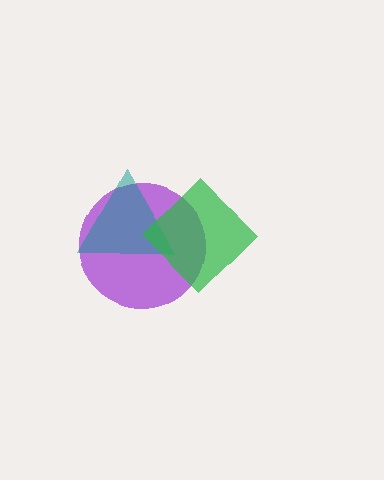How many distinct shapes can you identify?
There are 3 distinct shapes: a purple circle, a teal triangle, a green diamond.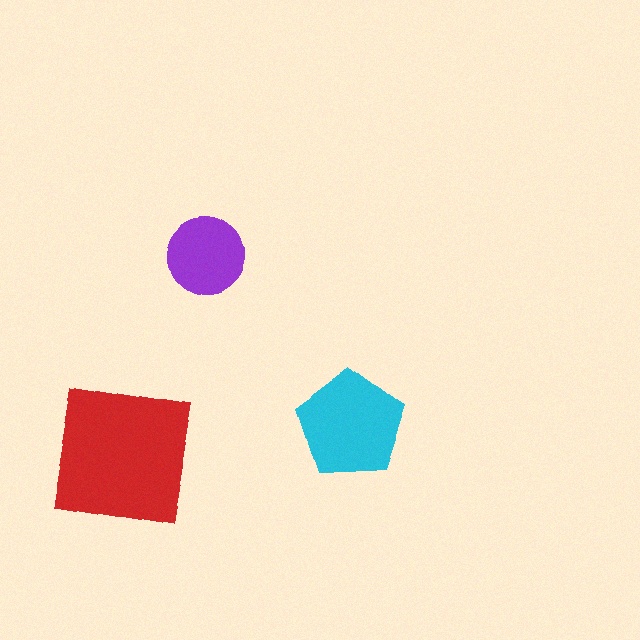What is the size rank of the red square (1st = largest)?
1st.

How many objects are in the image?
There are 3 objects in the image.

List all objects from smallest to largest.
The purple circle, the cyan pentagon, the red square.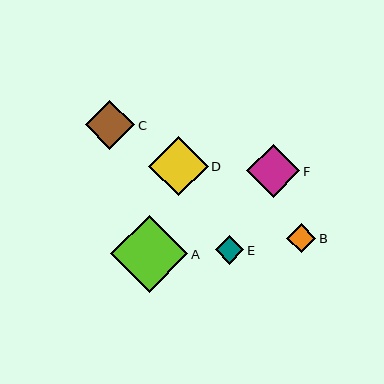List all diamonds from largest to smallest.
From largest to smallest: A, D, F, C, B, E.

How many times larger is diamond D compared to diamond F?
Diamond D is approximately 1.1 times the size of diamond F.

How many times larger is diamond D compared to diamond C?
Diamond D is approximately 1.2 times the size of diamond C.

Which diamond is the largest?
Diamond A is the largest with a size of approximately 77 pixels.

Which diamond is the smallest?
Diamond E is the smallest with a size of approximately 29 pixels.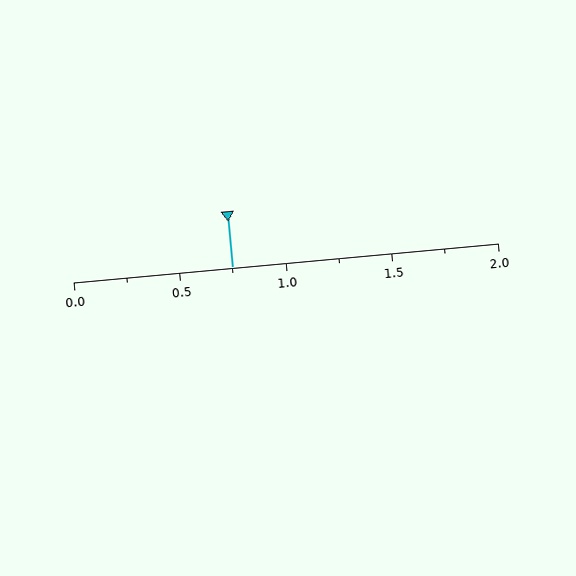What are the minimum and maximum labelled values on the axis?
The axis runs from 0.0 to 2.0.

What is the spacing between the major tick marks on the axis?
The major ticks are spaced 0.5 apart.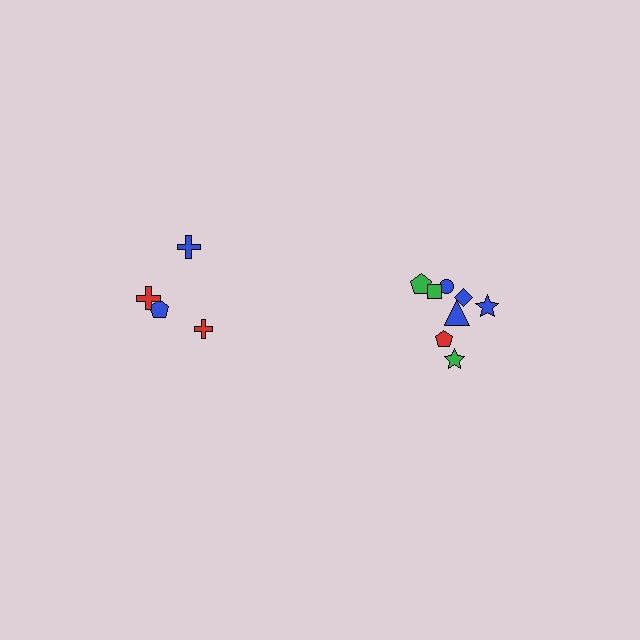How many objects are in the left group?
There are 4 objects.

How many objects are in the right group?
There are 8 objects.